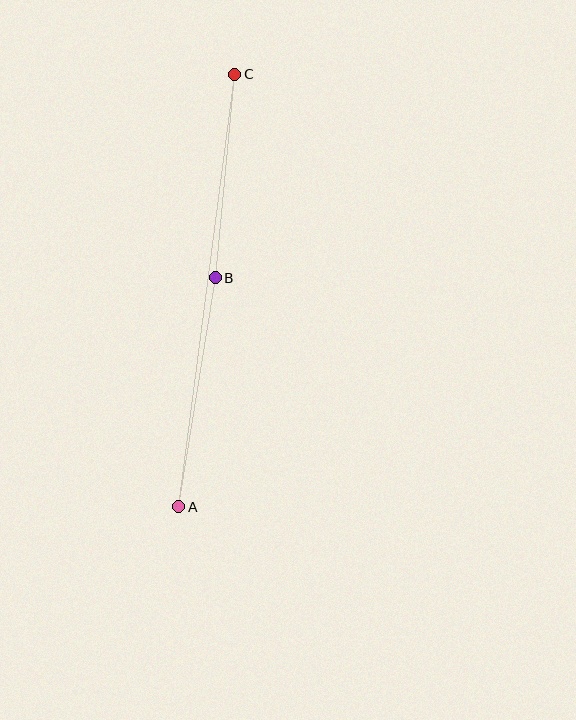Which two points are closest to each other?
Points B and C are closest to each other.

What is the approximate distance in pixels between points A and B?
The distance between A and B is approximately 232 pixels.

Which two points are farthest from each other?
Points A and C are farthest from each other.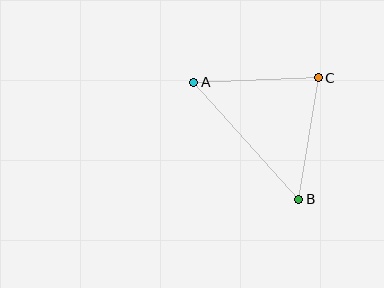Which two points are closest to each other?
Points B and C are closest to each other.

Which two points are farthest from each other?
Points A and B are farthest from each other.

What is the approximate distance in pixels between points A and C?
The distance between A and C is approximately 125 pixels.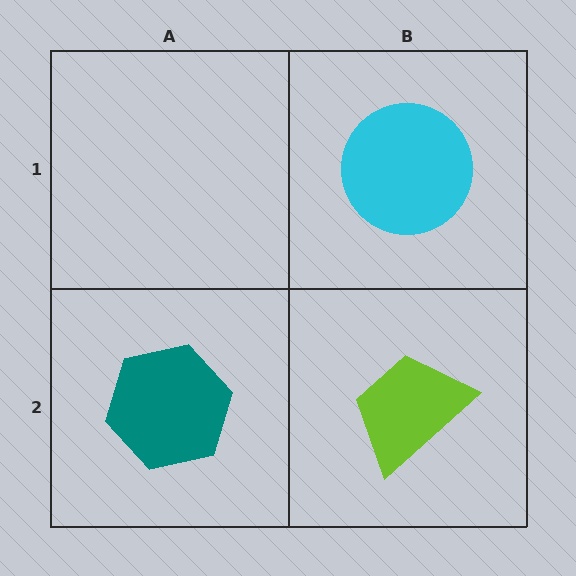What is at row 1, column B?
A cyan circle.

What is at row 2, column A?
A teal hexagon.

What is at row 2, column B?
A lime trapezoid.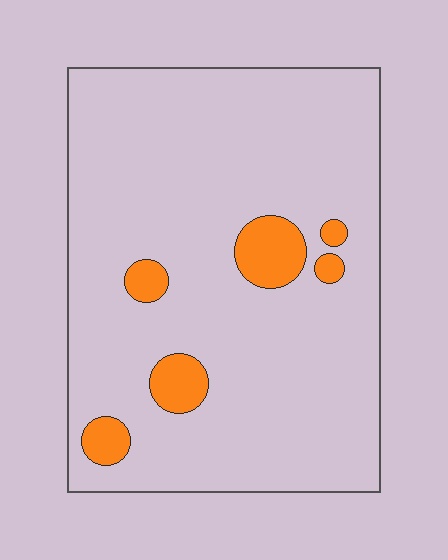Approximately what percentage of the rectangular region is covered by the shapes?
Approximately 10%.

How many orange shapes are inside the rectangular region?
6.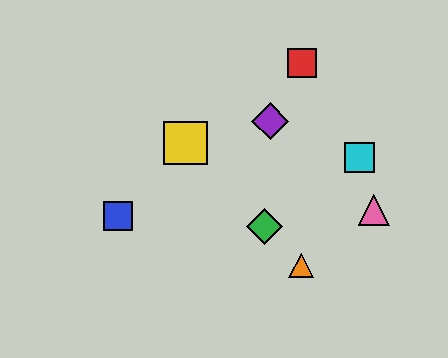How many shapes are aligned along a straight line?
3 shapes (the green diamond, the yellow square, the orange triangle) are aligned along a straight line.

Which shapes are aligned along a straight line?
The green diamond, the yellow square, the orange triangle are aligned along a straight line.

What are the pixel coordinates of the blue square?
The blue square is at (118, 216).